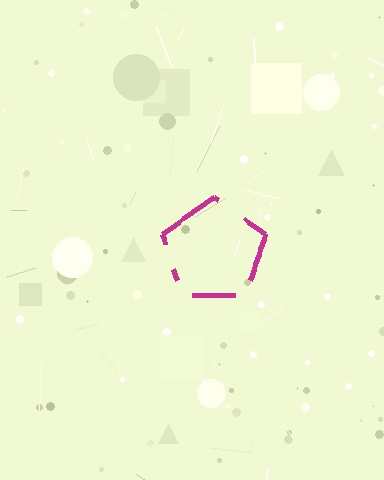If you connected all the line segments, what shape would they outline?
They would outline a pentagon.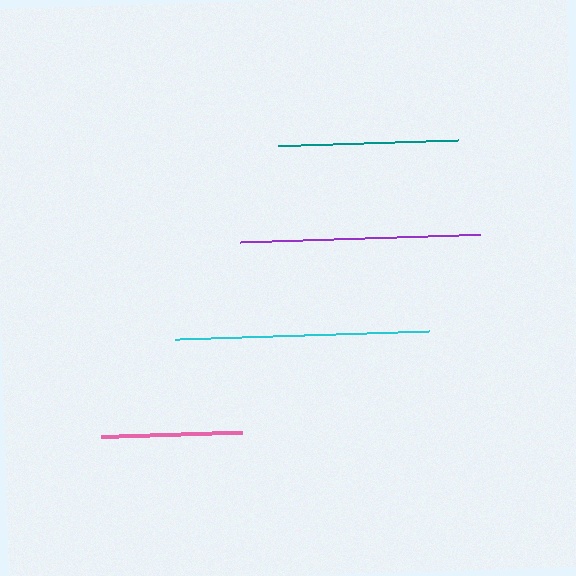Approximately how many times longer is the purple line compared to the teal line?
The purple line is approximately 1.3 times the length of the teal line.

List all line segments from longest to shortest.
From longest to shortest: cyan, purple, teal, pink.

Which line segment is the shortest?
The pink line is the shortest at approximately 141 pixels.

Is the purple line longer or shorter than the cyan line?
The cyan line is longer than the purple line.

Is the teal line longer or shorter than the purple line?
The purple line is longer than the teal line.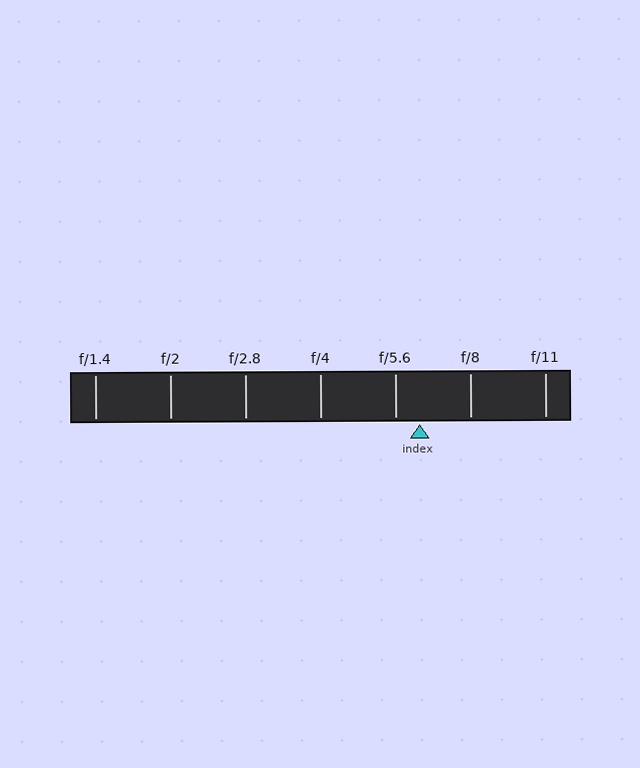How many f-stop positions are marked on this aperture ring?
There are 7 f-stop positions marked.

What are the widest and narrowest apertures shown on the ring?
The widest aperture shown is f/1.4 and the narrowest is f/11.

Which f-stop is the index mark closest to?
The index mark is closest to f/5.6.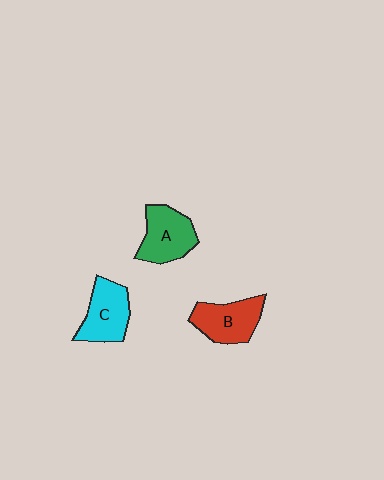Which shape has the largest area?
Shape A (green).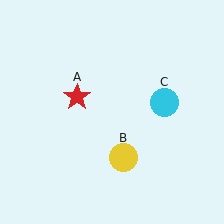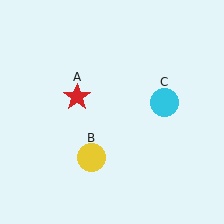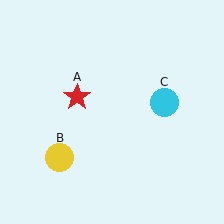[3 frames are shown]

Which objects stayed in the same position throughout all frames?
Red star (object A) and cyan circle (object C) remained stationary.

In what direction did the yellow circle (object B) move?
The yellow circle (object B) moved left.